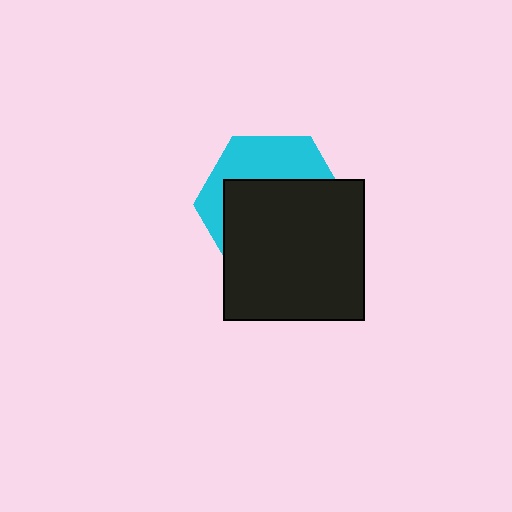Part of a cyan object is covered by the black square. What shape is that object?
It is a hexagon.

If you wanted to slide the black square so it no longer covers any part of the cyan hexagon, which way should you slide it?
Slide it down — that is the most direct way to separate the two shapes.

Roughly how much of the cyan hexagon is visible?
A small part of it is visible (roughly 37%).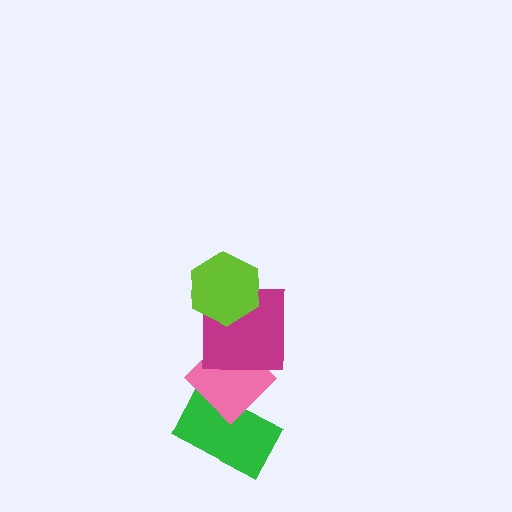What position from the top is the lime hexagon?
The lime hexagon is 1st from the top.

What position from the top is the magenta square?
The magenta square is 2nd from the top.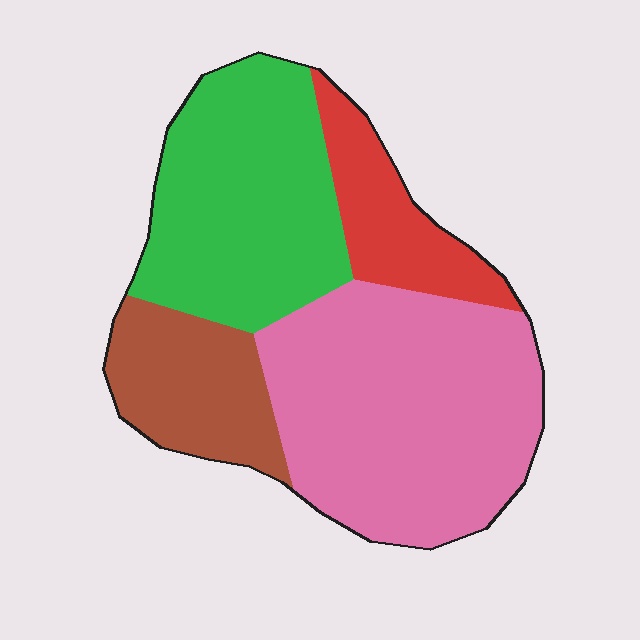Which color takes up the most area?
Pink, at roughly 40%.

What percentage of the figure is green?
Green takes up between a sixth and a third of the figure.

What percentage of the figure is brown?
Brown covers around 15% of the figure.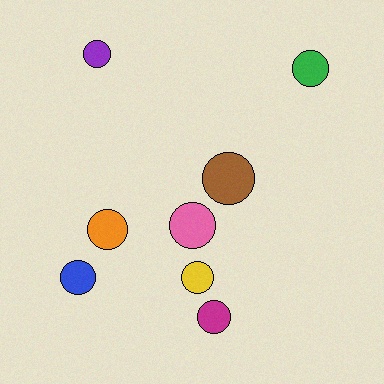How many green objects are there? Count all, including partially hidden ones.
There is 1 green object.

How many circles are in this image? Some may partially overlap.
There are 8 circles.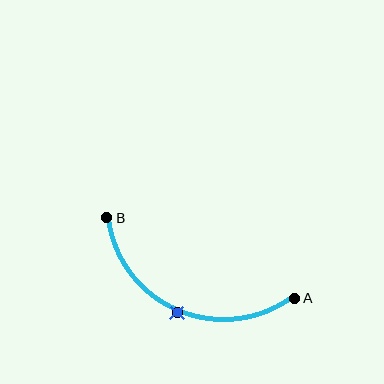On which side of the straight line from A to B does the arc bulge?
The arc bulges below the straight line connecting A and B.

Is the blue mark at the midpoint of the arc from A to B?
Yes. The blue mark lies on the arc at equal arc-length from both A and B — it is the arc midpoint.